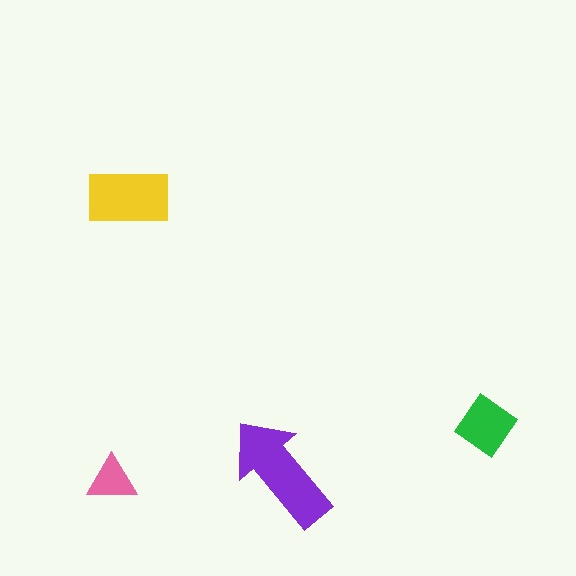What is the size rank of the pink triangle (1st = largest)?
4th.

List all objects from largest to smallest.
The purple arrow, the yellow rectangle, the green diamond, the pink triangle.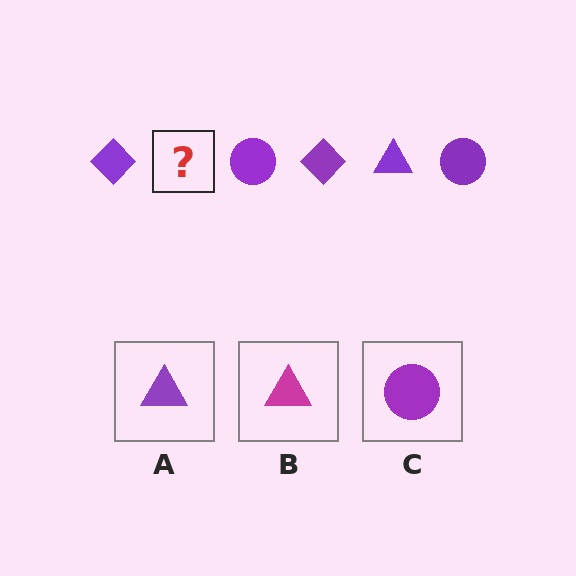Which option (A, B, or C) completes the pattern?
A.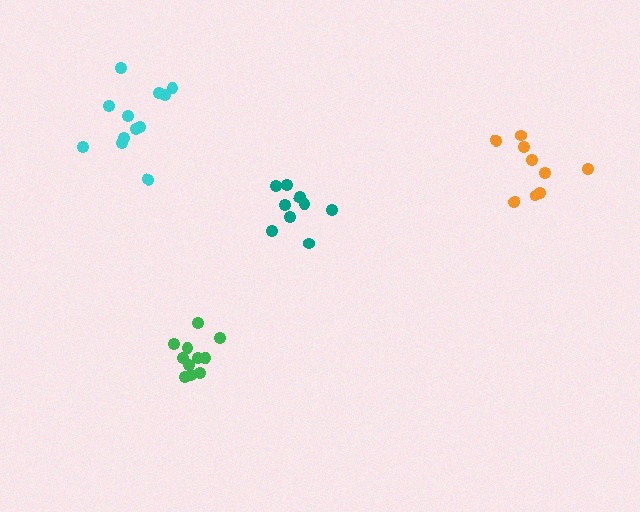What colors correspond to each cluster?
The clusters are colored: orange, teal, green, cyan.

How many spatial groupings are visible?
There are 4 spatial groupings.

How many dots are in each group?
Group 1: 9 dots, Group 2: 9 dots, Group 3: 11 dots, Group 4: 12 dots (41 total).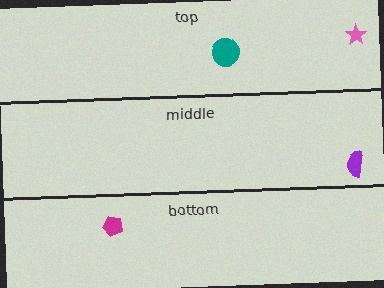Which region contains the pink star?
The top region.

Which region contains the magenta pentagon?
The bottom region.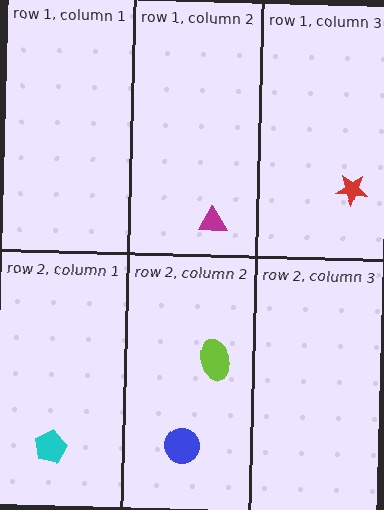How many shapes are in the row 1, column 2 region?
1.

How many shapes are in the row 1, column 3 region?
1.